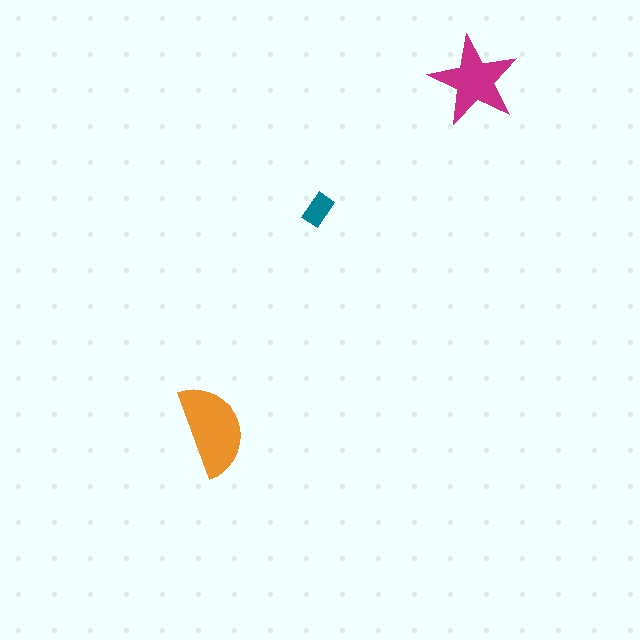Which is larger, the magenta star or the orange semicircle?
The orange semicircle.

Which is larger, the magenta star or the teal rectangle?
The magenta star.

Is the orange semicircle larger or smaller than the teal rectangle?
Larger.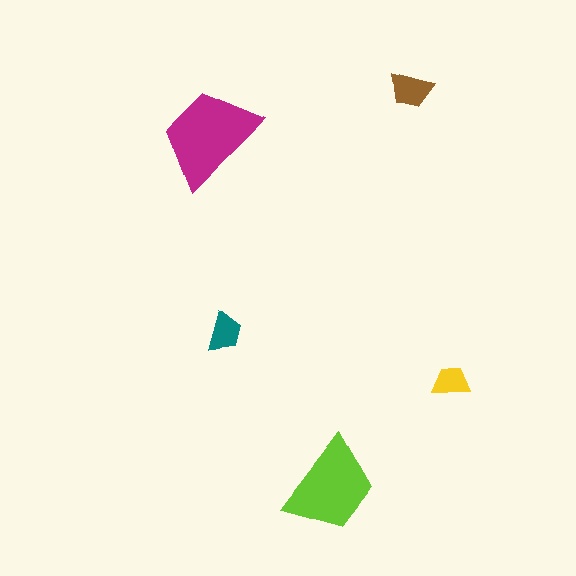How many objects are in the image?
There are 5 objects in the image.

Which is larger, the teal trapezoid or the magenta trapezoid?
The magenta one.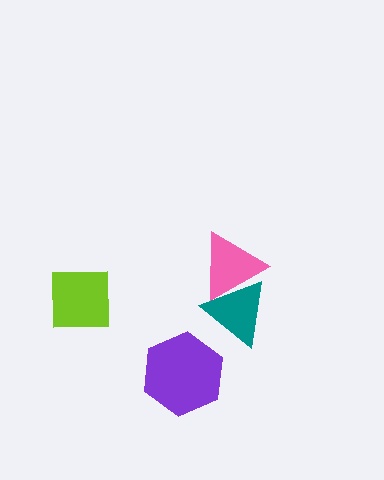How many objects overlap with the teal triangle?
1 object overlaps with the teal triangle.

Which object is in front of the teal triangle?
The pink triangle is in front of the teal triangle.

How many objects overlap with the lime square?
0 objects overlap with the lime square.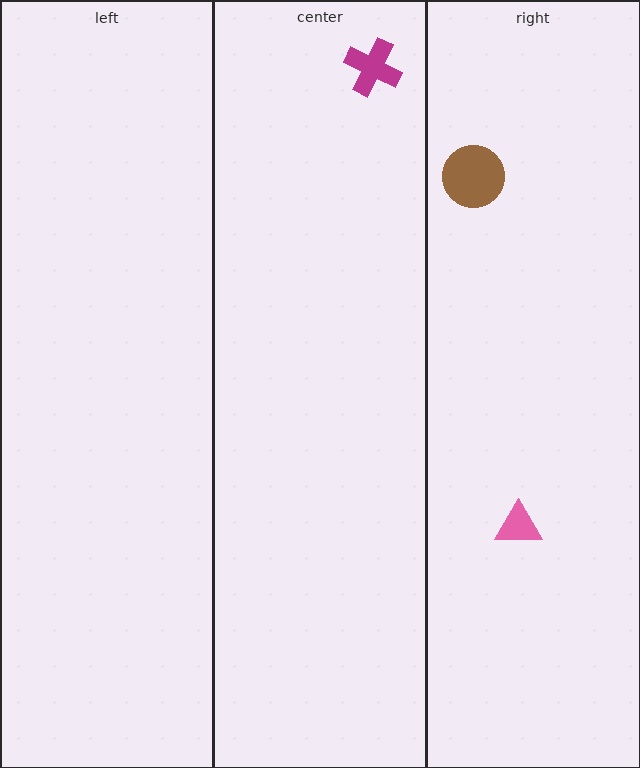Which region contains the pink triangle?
The right region.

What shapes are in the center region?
The magenta cross.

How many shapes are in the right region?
2.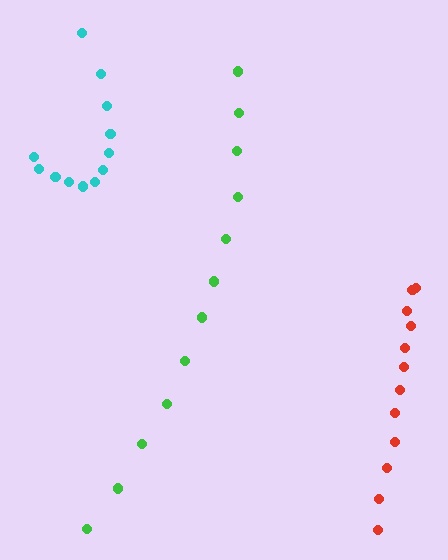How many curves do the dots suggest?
There are 3 distinct paths.